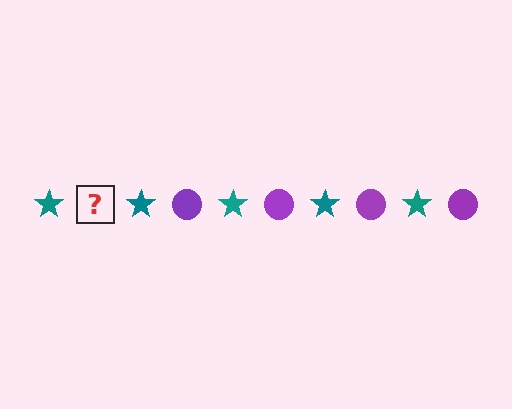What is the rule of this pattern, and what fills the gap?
The rule is that the pattern alternates between teal star and purple circle. The gap should be filled with a purple circle.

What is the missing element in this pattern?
The missing element is a purple circle.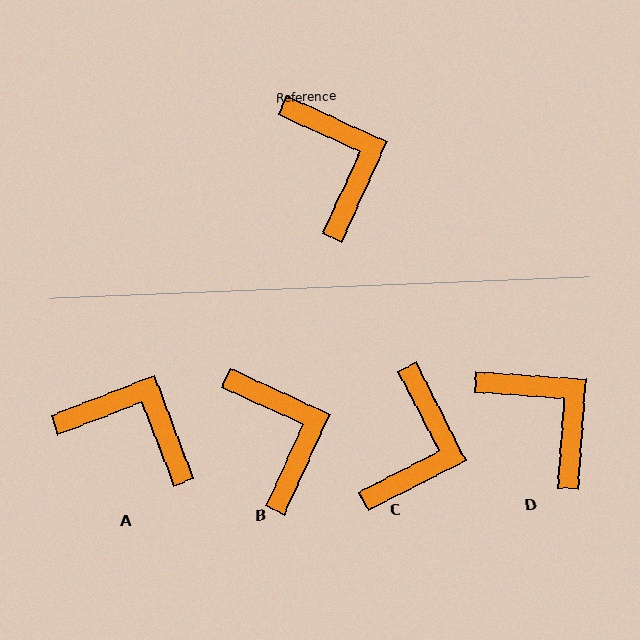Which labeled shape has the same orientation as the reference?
B.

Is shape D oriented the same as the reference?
No, it is off by about 21 degrees.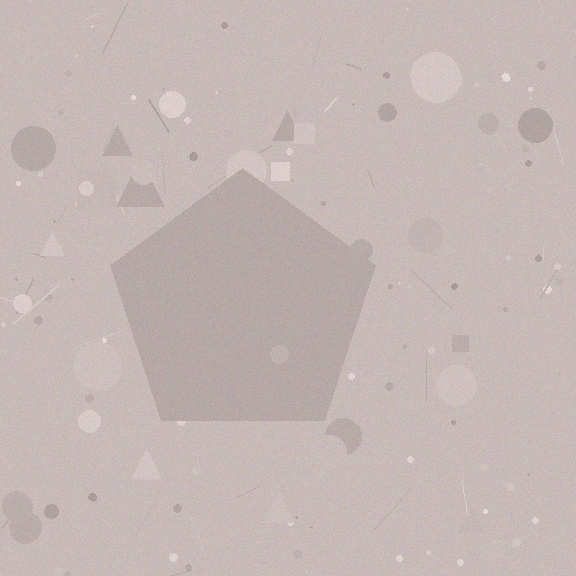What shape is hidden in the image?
A pentagon is hidden in the image.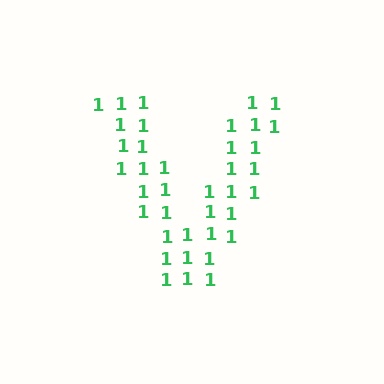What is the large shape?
The large shape is the letter V.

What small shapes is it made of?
It is made of small digit 1's.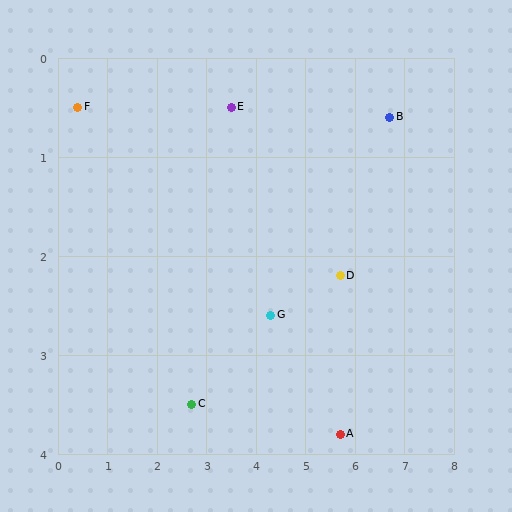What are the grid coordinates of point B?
Point B is at approximately (6.7, 0.6).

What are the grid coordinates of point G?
Point G is at approximately (4.3, 2.6).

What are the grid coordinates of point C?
Point C is at approximately (2.7, 3.5).